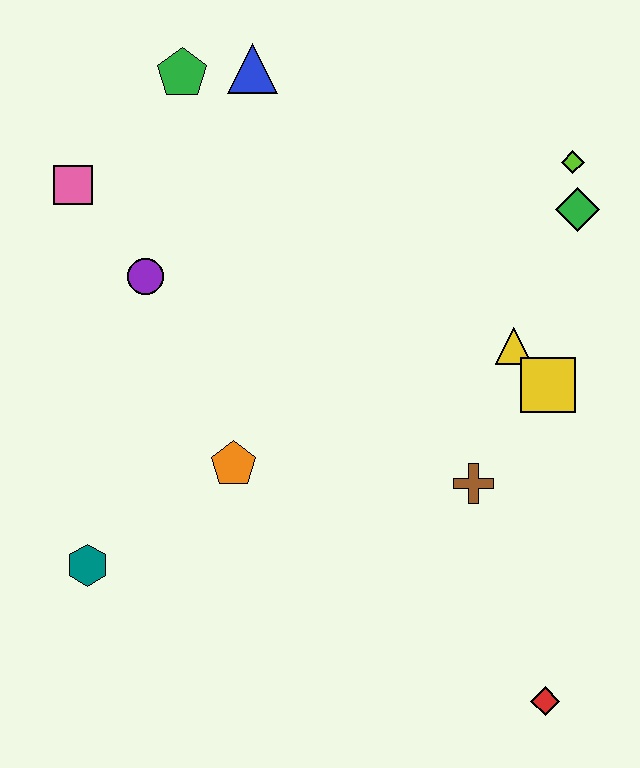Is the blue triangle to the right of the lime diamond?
No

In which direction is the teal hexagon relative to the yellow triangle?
The teal hexagon is to the left of the yellow triangle.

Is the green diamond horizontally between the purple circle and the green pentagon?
No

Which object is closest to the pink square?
The purple circle is closest to the pink square.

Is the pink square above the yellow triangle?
Yes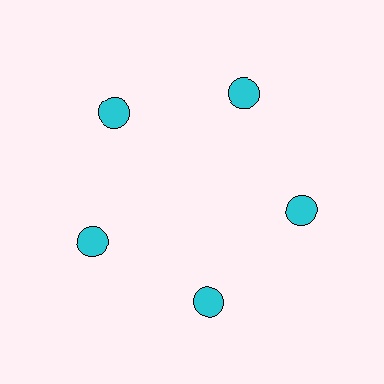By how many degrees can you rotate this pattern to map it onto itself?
The pattern maps onto itself every 72 degrees of rotation.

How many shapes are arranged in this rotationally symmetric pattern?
There are 5 shapes, arranged in 5 groups of 1.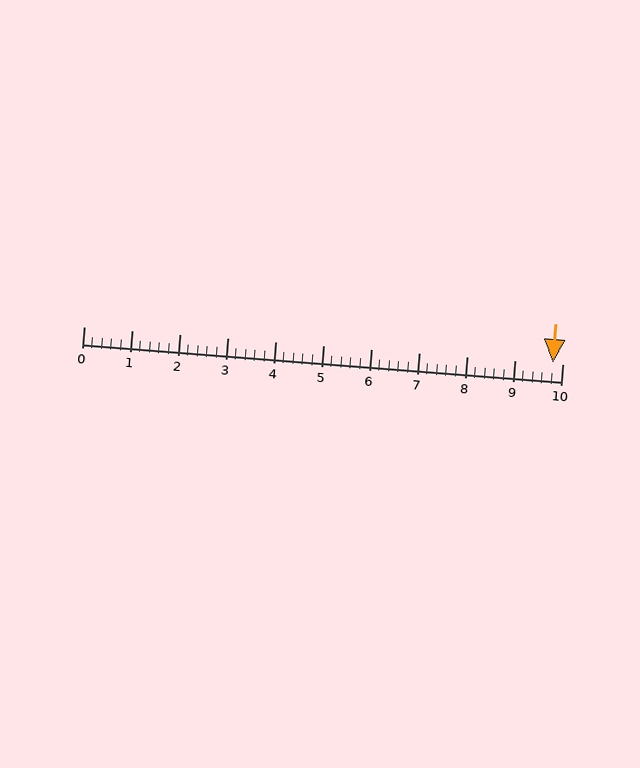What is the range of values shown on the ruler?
The ruler shows values from 0 to 10.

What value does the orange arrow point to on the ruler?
The orange arrow points to approximately 9.8.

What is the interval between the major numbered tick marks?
The major tick marks are spaced 1 units apart.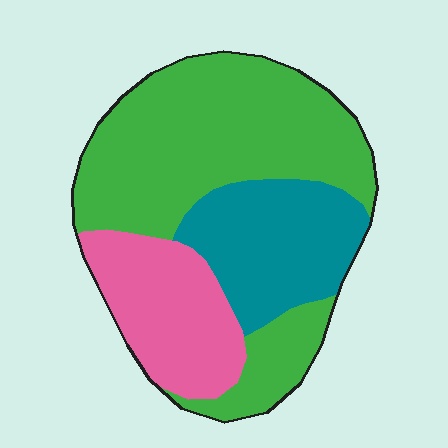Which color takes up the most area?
Green, at roughly 55%.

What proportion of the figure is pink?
Pink covers roughly 20% of the figure.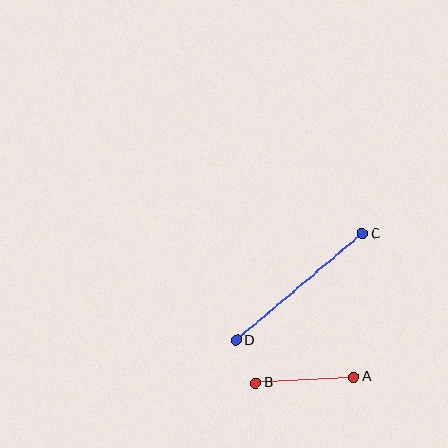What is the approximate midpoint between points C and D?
The midpoint is at approximately (299, 287) pixels.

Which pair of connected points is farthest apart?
Points C and D are farthest apart.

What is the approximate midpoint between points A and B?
The midpoint is at approximately (305, 380) pixels.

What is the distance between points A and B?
The distance is approximately 98 pixels.